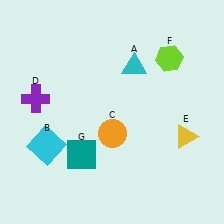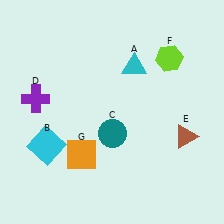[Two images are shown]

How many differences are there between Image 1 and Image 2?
There are 3 differences between the two images.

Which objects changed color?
C changed from orange to teal. E changed from yellow to brown. G changed from teal to orange.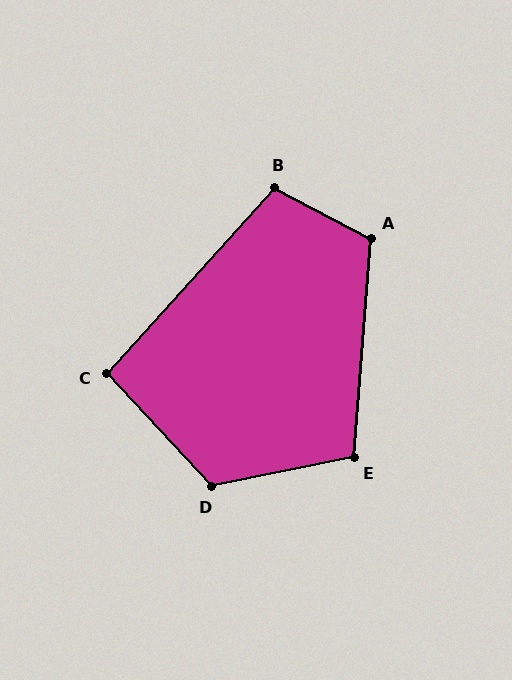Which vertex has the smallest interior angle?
C, at approximately 95 degrees.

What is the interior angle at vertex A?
Approximately 114 degrees (obtuse).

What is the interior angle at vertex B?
Approximately 104 degrees (obtuse).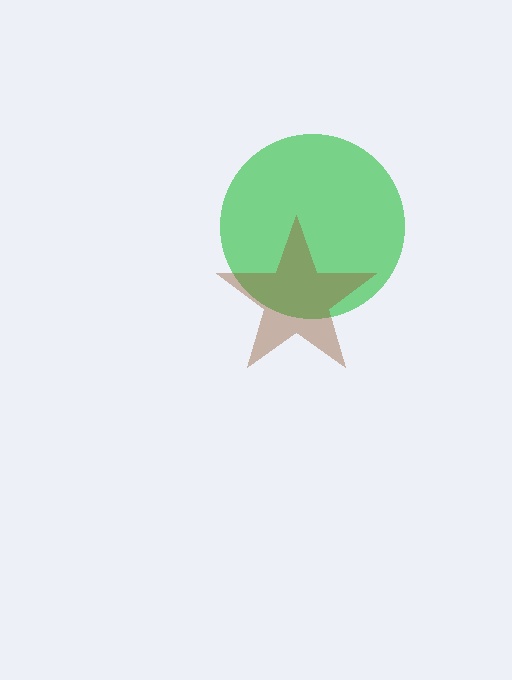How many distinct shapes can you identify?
There are 2 distinct shapes: a green circle, a brown star.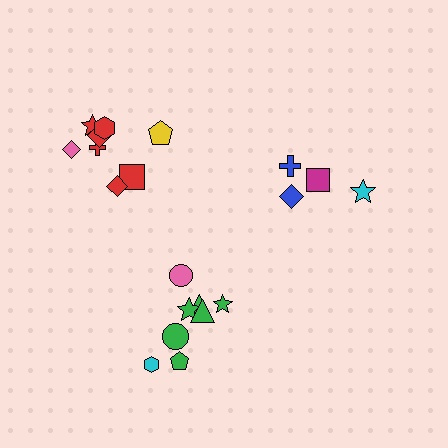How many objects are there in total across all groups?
There are 20 objects.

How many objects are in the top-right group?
There are 4 objects.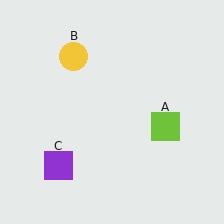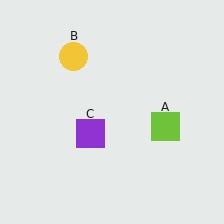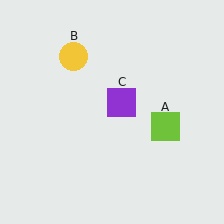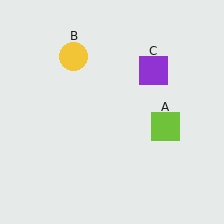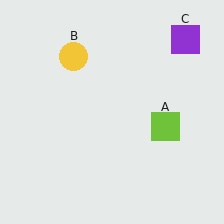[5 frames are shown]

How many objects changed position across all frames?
1 object changed position: purple square (object C).